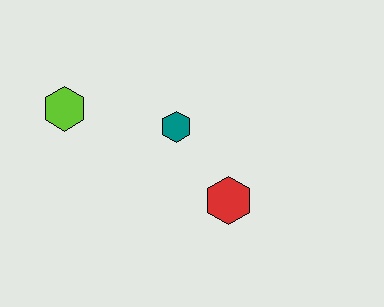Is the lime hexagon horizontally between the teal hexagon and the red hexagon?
No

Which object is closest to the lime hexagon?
The teal hexagon is closest to the lime hexagon.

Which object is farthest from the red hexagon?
The lime hexagon is farthest from the red hexagon.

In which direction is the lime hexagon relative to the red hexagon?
The lime hexagon is to the left of the red hexagon.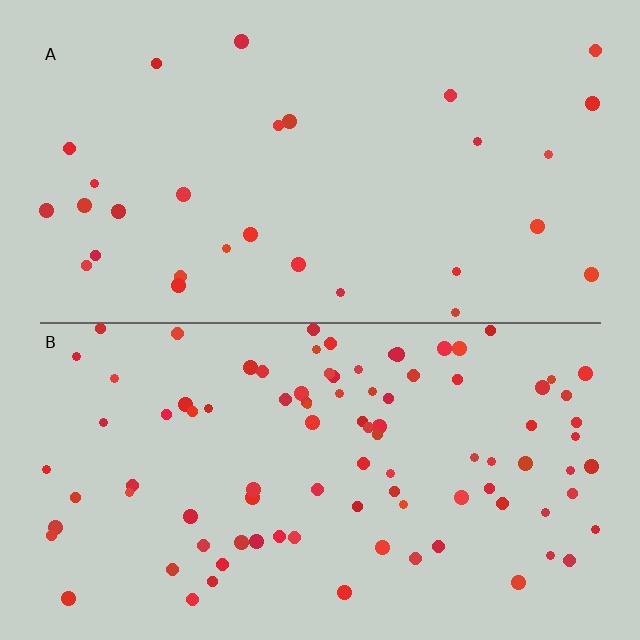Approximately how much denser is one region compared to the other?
Approximately 3.2× — region B over region A.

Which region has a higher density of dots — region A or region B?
B (the bottom).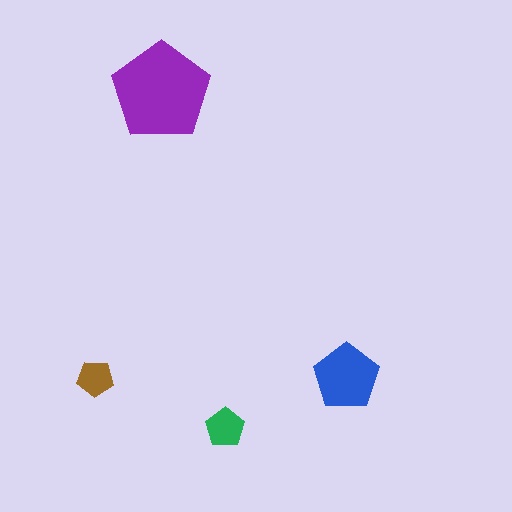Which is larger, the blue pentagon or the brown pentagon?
The blue one.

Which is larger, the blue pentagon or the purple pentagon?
The purple one.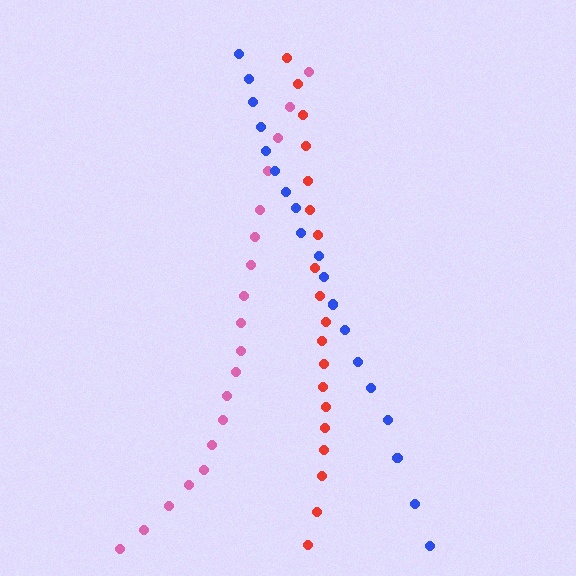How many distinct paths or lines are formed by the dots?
There are 3 distinct paths.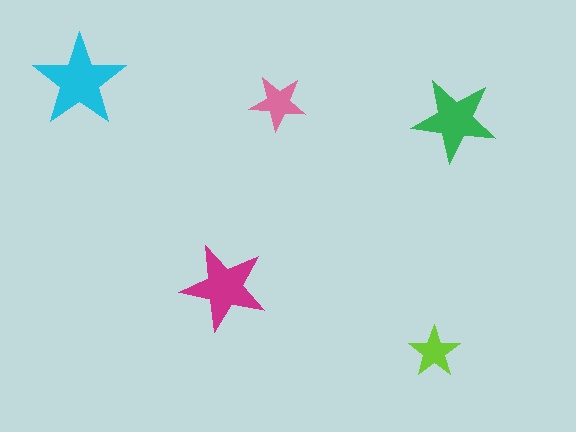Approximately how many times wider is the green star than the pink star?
About 1.5 times wider.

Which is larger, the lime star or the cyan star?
The cyan one.